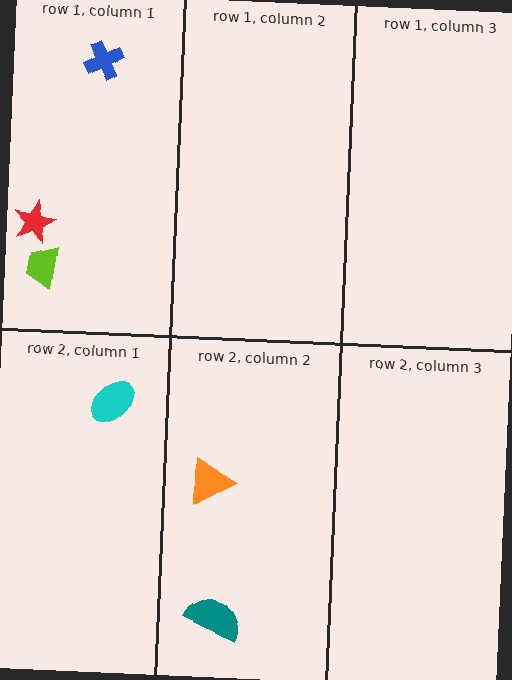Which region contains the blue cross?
The row 1, column 1 region.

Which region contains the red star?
The row 1, column 1 region.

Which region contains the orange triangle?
The row 2, column 2 region.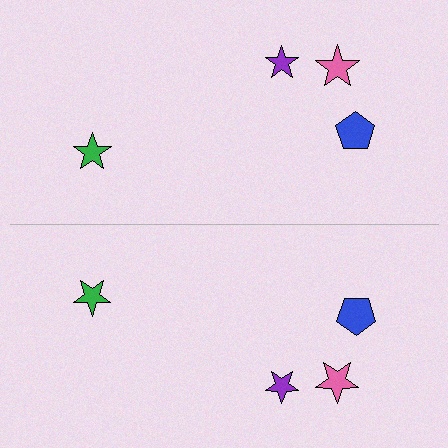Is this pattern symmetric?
Yes, this pattern has bilateral (reflection) symmetry.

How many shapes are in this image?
There are 8 shapes in this image.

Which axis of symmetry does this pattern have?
The pattern has a horizontal axis of symmetry running through the center of the image.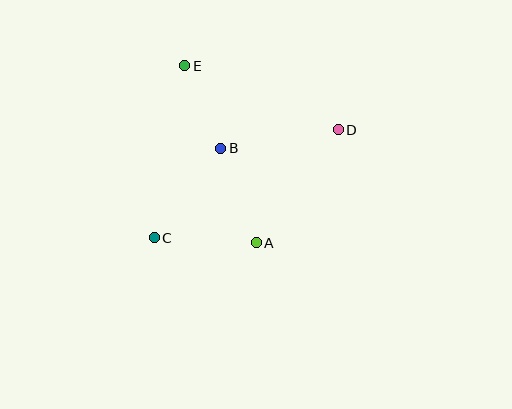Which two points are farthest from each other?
Points C and D are farthest from each other.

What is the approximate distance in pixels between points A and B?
The distance between A and B is approximately 101 pixels.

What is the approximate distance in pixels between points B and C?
The distance between B and C is approximately 111 pixels.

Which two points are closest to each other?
Points B and E are closest to each other.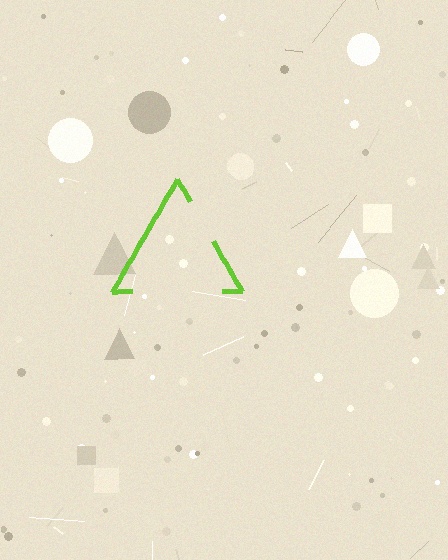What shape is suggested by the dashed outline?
The dashed outline suggests a triangle.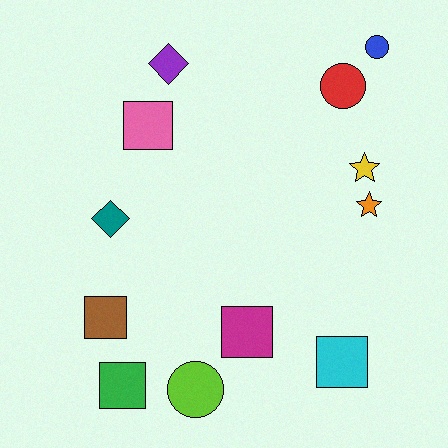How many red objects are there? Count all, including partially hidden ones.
There is 1 red object.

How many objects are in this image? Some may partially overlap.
There are 12 objects.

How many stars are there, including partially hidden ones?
There are 2 stars.